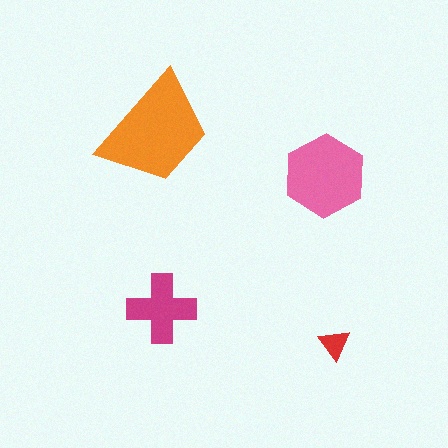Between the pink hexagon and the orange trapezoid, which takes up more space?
The orange trapezoid.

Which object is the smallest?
The red triangle.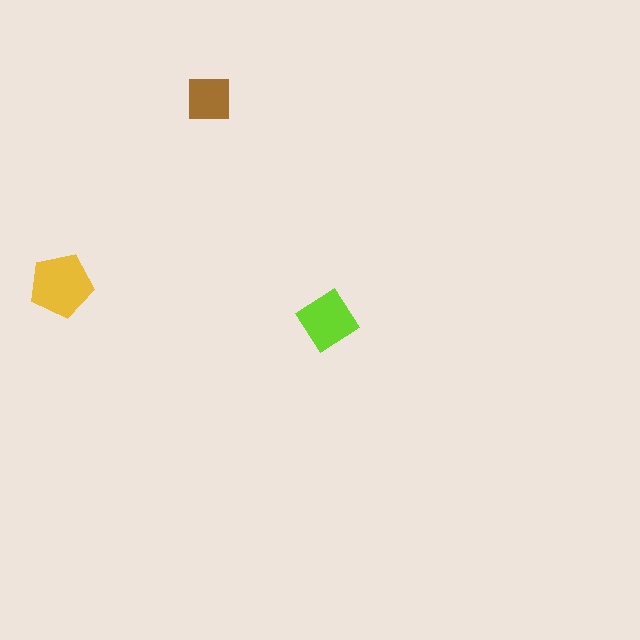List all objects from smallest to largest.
The brown square, the lime diamond, the yellow pentagon.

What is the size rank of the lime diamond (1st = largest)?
2nd.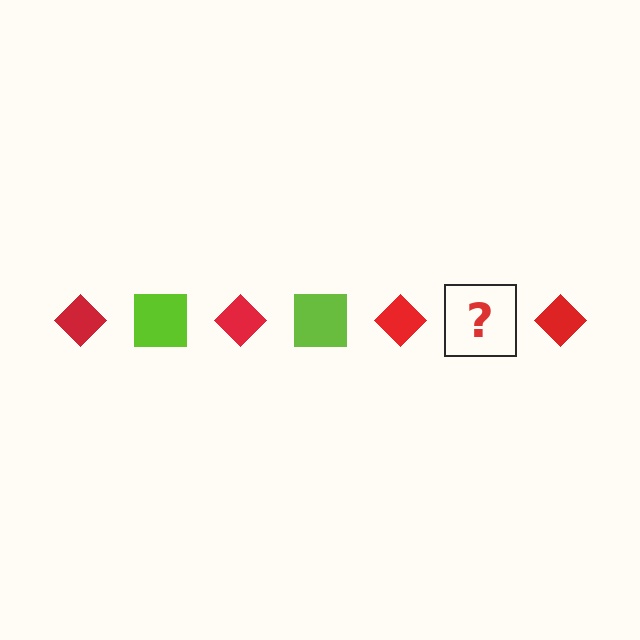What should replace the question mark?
The question mark should be replaced with a lime square.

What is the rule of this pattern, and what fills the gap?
The rule is that the pattern alternates between red diamond and lime square. The gap should be filled with a lime square.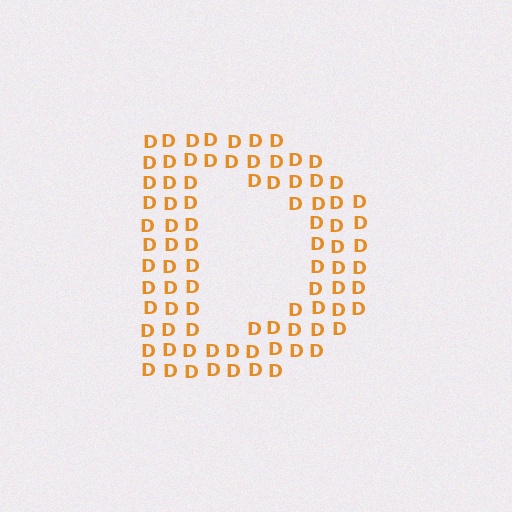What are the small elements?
The small elements are letter D's.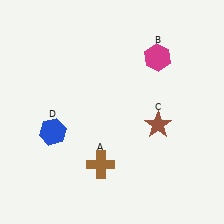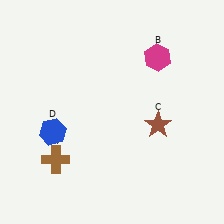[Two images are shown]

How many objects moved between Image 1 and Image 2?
1 object moved between the two images.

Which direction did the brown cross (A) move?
The brown cross (A) moved left.